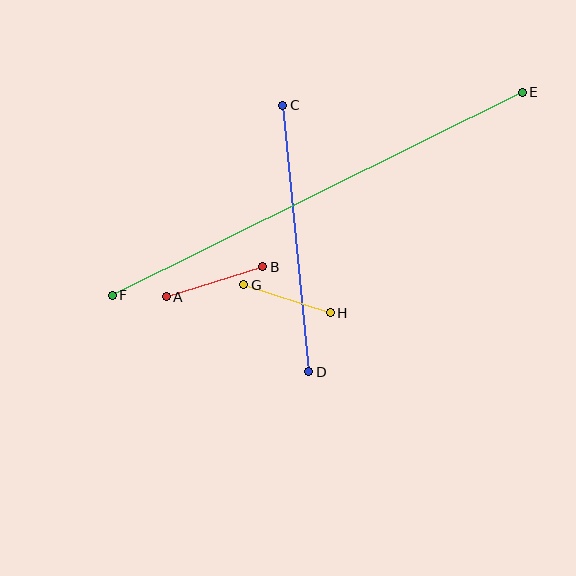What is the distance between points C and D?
The distance is approximately 268 pixels.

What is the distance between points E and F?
The distance is approximately 457 pixels.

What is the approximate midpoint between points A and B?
The midpoint is at approximately (215, 282) pixels.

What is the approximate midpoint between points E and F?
The midpoint is at approximately (317, 194) pixels.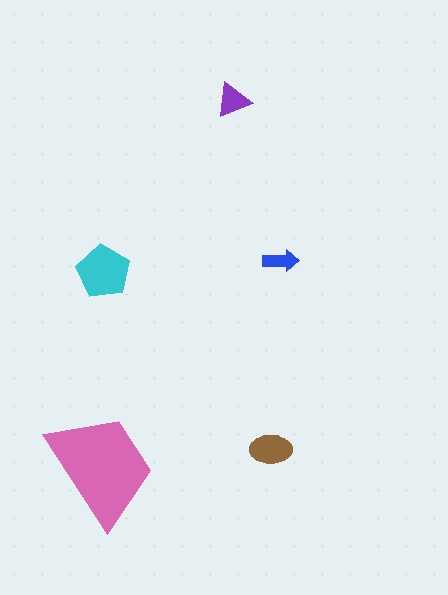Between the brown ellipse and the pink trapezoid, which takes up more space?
The pink trapezoid.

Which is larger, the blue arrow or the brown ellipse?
The brown ellipse.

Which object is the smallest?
The blue arrow.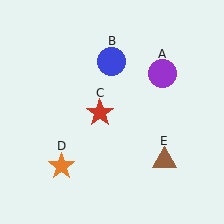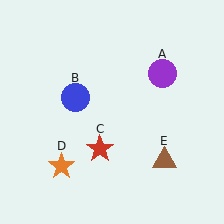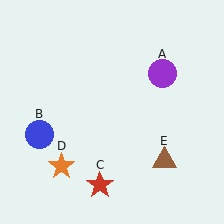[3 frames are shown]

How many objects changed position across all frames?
2 objects changed position: blue circle (object B), red star (object C).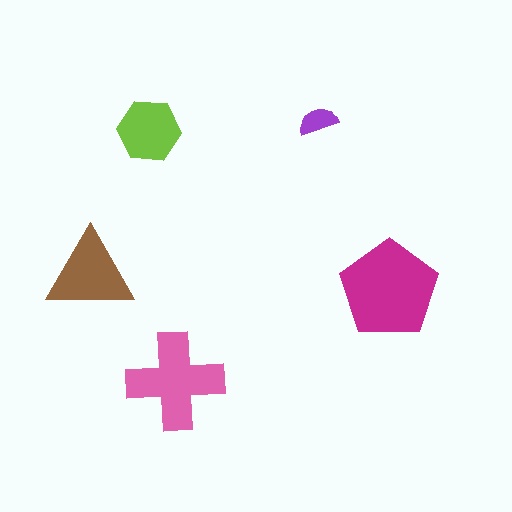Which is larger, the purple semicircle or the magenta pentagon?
The magenta pentagon.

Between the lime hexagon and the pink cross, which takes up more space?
The pink cross.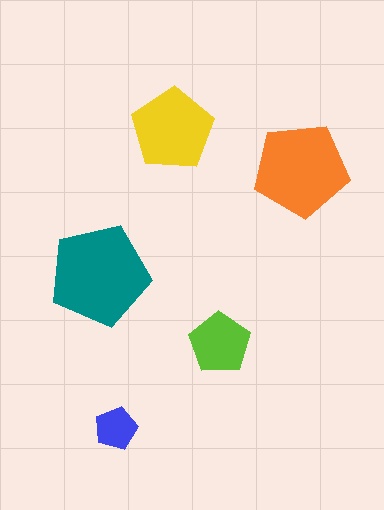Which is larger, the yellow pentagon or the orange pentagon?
The orange one.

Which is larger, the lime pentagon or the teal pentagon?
The teal one.